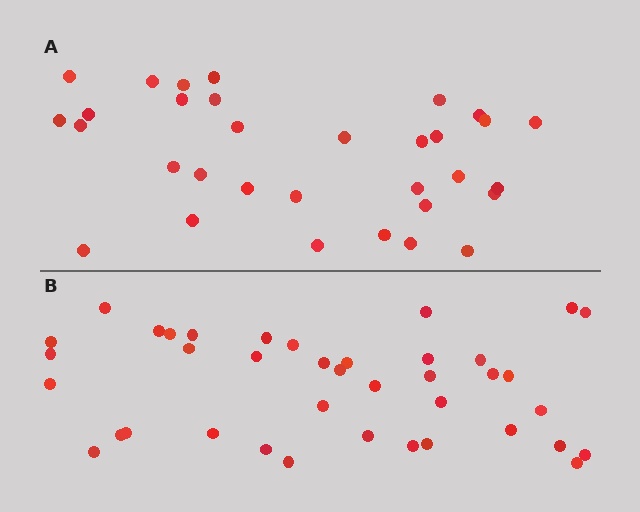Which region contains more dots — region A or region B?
Region B (the bottom region) has more dots.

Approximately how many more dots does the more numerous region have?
Region B has roughly 8 or so more dots than region A.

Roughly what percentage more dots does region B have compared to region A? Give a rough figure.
About 20% more.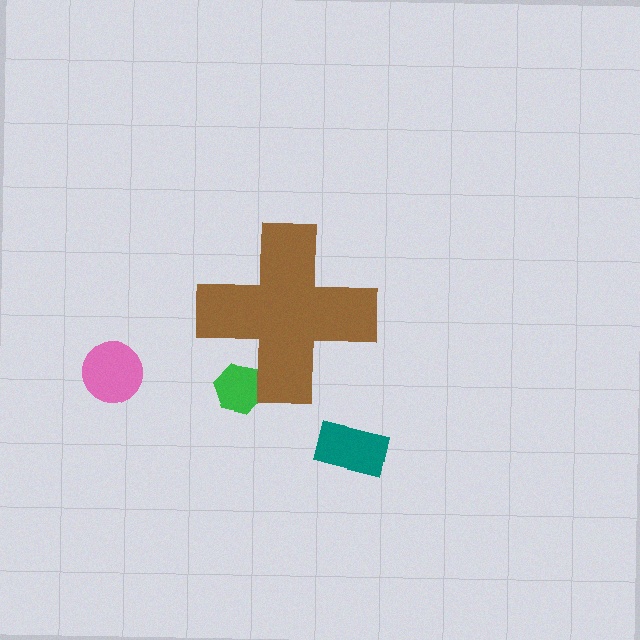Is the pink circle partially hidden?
No, the pink circle is fully visible.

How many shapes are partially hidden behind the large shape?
1 shape is partially hidden.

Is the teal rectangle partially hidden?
No, the teal rectangle is fully visible.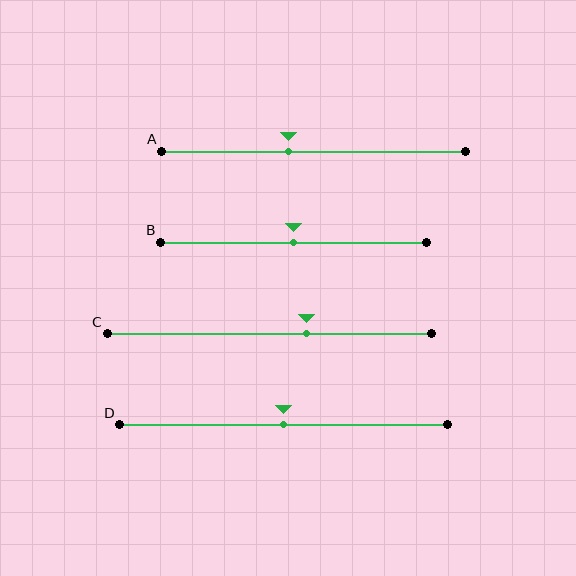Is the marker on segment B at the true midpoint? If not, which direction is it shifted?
Yes, the marker on segment B is at the true midpoint.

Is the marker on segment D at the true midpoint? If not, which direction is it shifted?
Yes, the marker on segment D is at the true midpoint.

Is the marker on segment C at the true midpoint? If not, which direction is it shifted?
No, the marker on segment C is shifted to the right by about 11% of the segment length.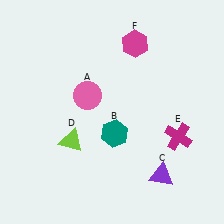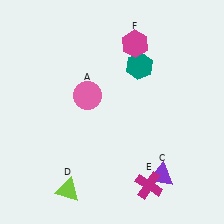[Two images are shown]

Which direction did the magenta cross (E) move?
The magenta cross (E) moved down.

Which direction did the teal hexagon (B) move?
The teal hexagon (B) moved up.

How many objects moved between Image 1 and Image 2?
3 objects moved between the two images.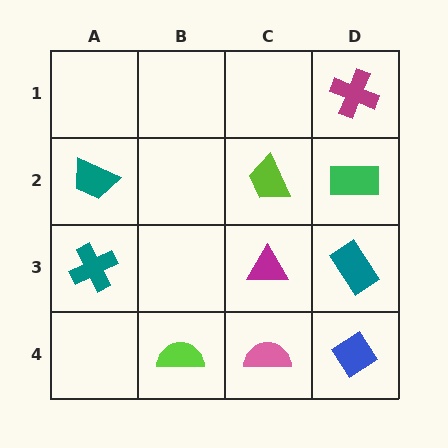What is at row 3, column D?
A teal rectangle.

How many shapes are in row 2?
3 shapes.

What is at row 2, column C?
A lime trapezoid.